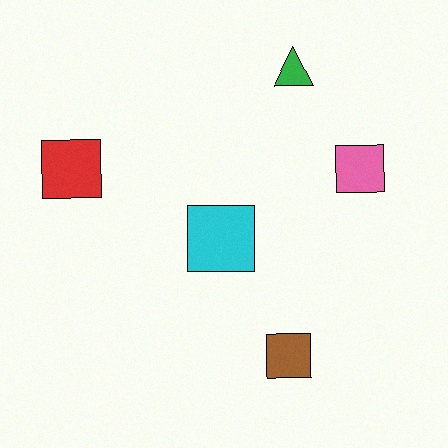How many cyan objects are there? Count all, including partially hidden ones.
There is 1 cyan object.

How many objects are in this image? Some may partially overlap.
There are 5 objects.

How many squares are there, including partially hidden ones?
There are 4 squares.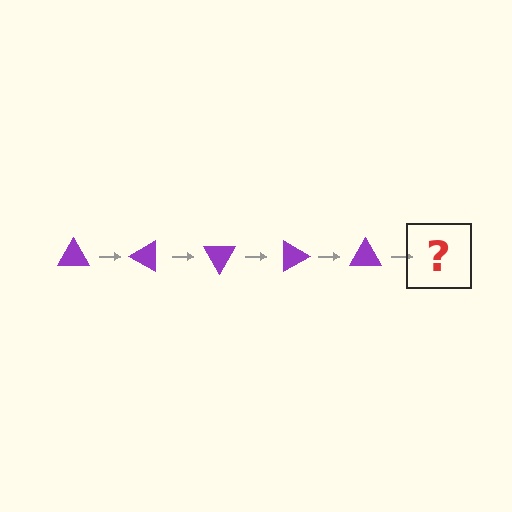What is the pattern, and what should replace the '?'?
The pattern is that the triangle rotates 30 degrees each step. The '?' should be a purple triangle rotated 150 degrees.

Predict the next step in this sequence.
The next step is a purple triangle rotated 150 degrees.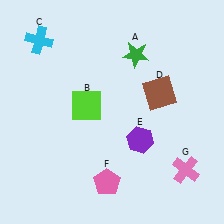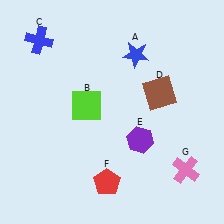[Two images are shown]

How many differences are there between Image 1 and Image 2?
There are 3 differences between the two images.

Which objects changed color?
A changed from green to blue. C changed from cyan to blue. F changed from pink to red.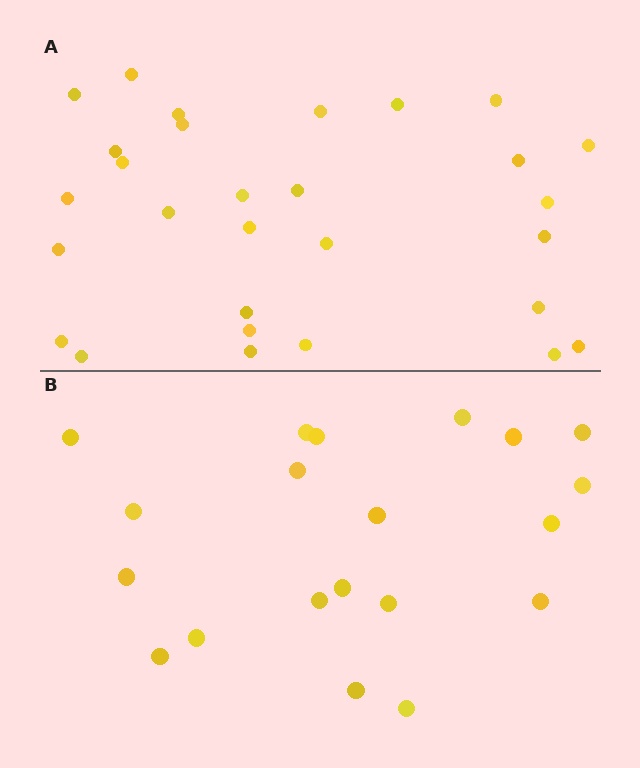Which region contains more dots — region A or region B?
Region A (the top region) has more dots.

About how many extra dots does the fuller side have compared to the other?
Region A has roughly 8 or so more dots than region B.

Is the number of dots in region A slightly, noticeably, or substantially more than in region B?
Region A has substantially more. The ratio is roughly 1.4 to 1.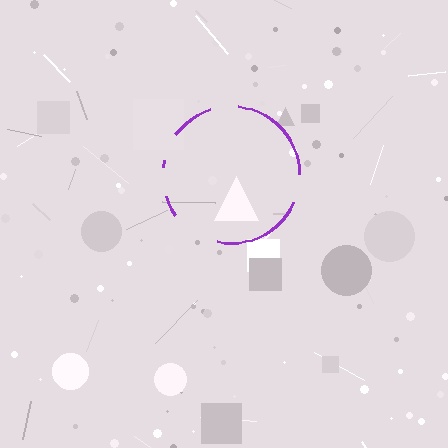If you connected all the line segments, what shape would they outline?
They would outline a circle.